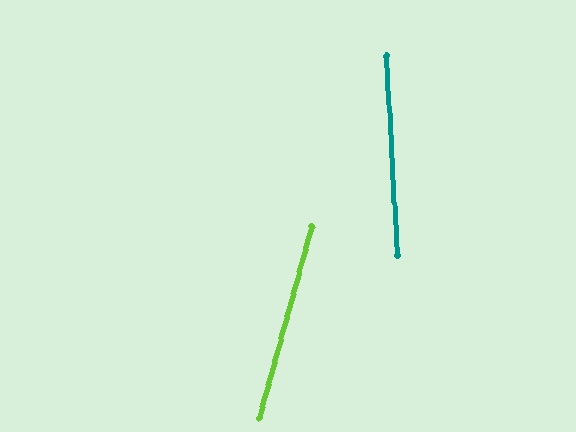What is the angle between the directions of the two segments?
Approximately 18 degrees.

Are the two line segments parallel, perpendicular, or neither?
Neither parallel nor perpendicular — they differ by about 18°.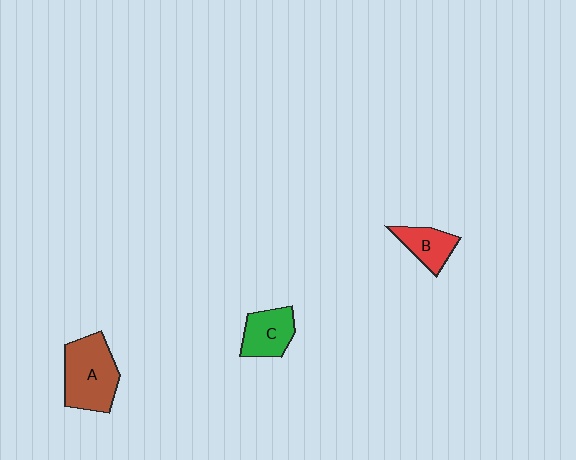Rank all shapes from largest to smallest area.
From largest to smallest: A (brown), C (green), B (red).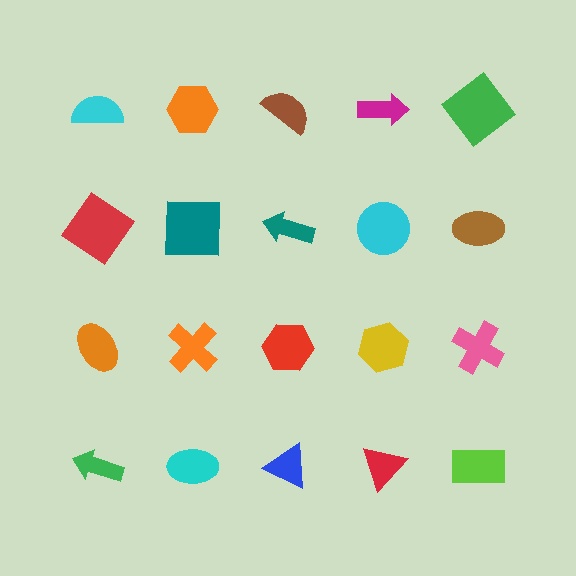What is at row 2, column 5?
A brown ellipse.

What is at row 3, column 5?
A pink cross.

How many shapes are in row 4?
5 shapes.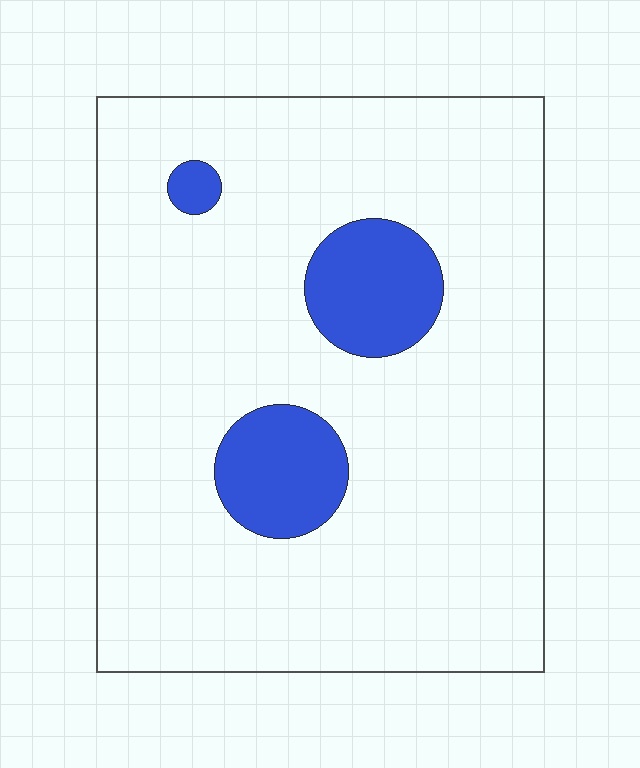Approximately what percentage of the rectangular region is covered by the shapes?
Approximately 10%.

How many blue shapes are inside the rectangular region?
3.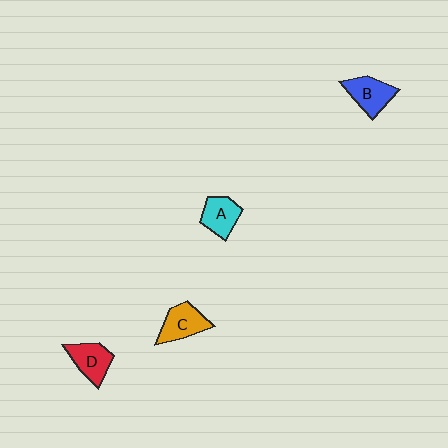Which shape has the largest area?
Shape C (orange).